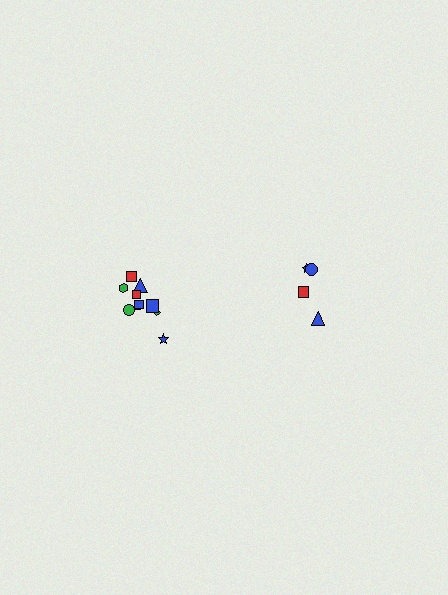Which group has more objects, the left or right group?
The left group.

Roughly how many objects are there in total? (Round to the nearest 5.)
Roughly 15 objects in total.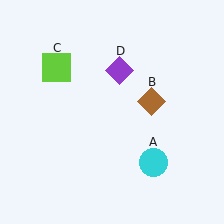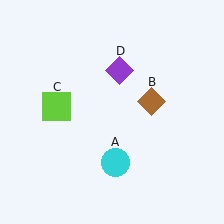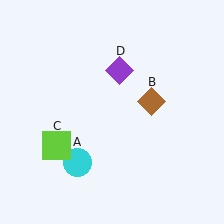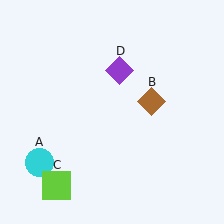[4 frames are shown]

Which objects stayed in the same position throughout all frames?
Brown diamond (object B) and purple diamond (object D) remained stationary.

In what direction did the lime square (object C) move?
The lime square (object C) moved down.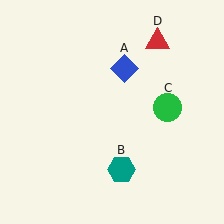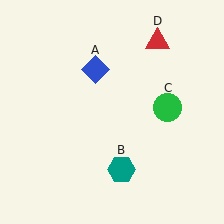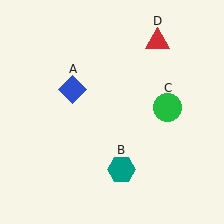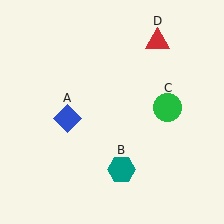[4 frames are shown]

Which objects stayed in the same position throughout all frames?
Teal hexagon (object B) and green circle (object C) and red triangle (object D) remained stationary.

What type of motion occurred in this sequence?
The blue diamond (object A) rotated counterclockwise around the center of the scene.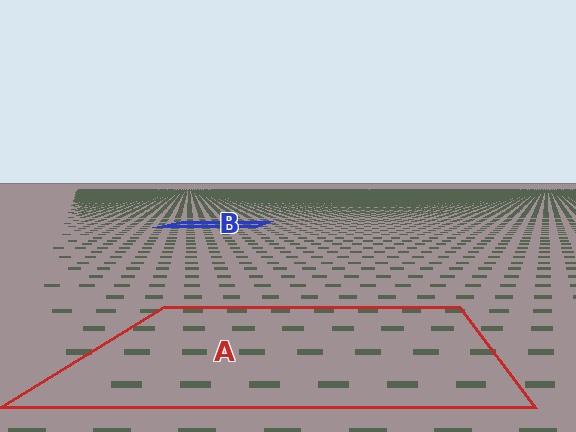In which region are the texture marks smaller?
The texture marks are smaller in region B, because it is farther away.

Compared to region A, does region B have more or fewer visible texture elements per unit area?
Region B has more texture elements per unit area — they are packed more densely because it is farther away.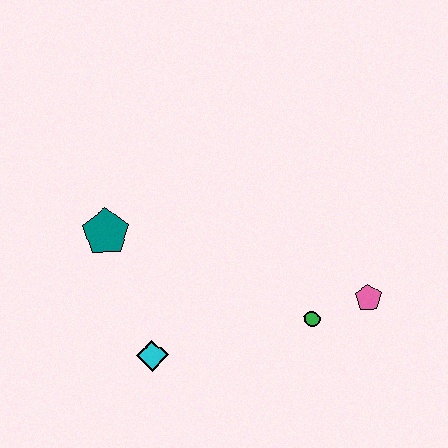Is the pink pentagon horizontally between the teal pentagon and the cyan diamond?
No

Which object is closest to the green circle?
The pink pentagon is closest to the green circle.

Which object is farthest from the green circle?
The teal pentagon is farthest from the green circle.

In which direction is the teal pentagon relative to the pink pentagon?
The teal pentagon is to the left of the pink pentagon.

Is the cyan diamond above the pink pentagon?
No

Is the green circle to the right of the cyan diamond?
Yes